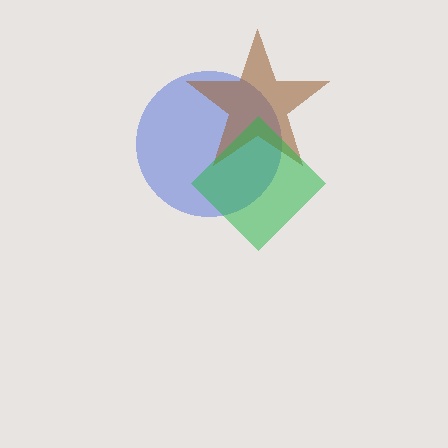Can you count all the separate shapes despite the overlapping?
Yes, there are 3 separate shapes.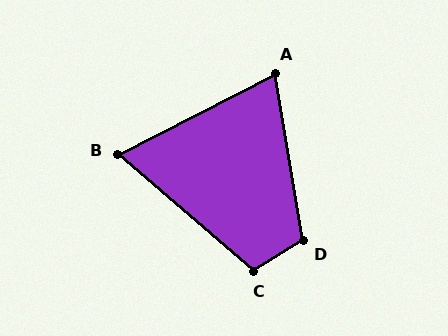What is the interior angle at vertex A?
Approximately 73 degrees (acute).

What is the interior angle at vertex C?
Approximately 107 degrees (obtuse).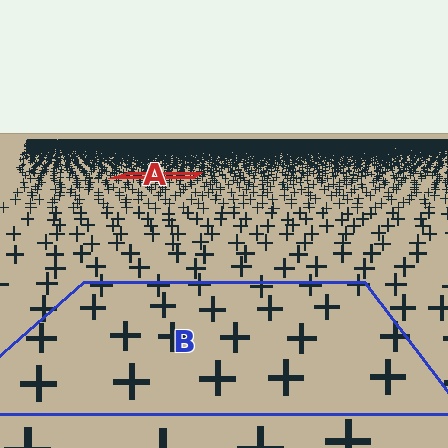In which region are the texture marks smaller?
The texture marks are smaller in region A, because it is farther away.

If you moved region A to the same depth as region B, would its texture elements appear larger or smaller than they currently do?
They would appear larger. At a closer depth, the same texture elements are projected at a bigger on-screen size.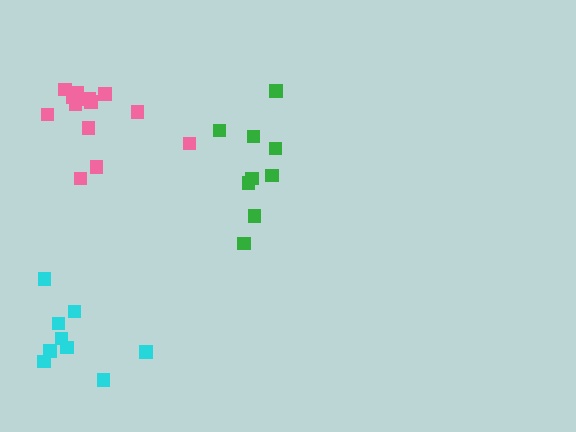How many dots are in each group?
Group 1: 9 dots, Group 2: 9 dots, Group 3: 13 dots (31 total).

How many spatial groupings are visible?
There are 3 spatial groupings.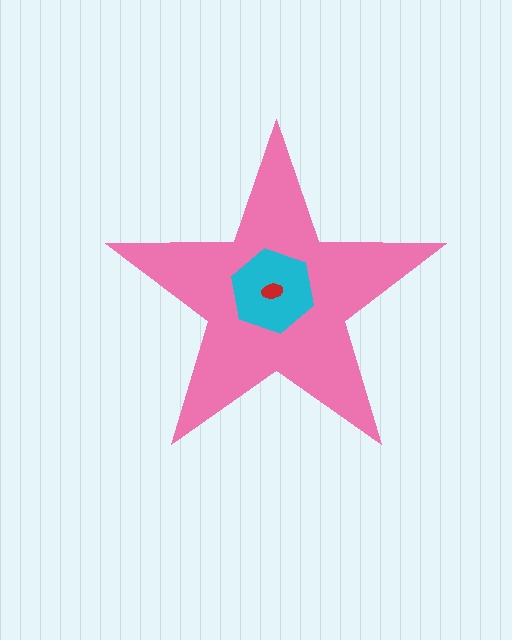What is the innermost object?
The red ellipse.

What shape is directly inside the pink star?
The cyan hexagon.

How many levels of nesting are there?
3.